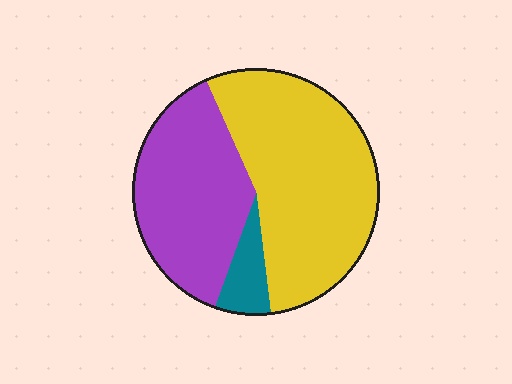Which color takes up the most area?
Yellow, at roughly 55%.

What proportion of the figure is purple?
Purple covers around 40% of the figure.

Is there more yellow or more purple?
Yellow.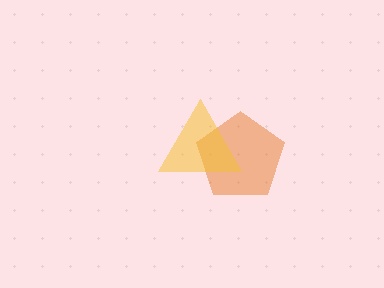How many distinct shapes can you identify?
There are 2 distinct shapes: an orange pentagon, a yellow triangle.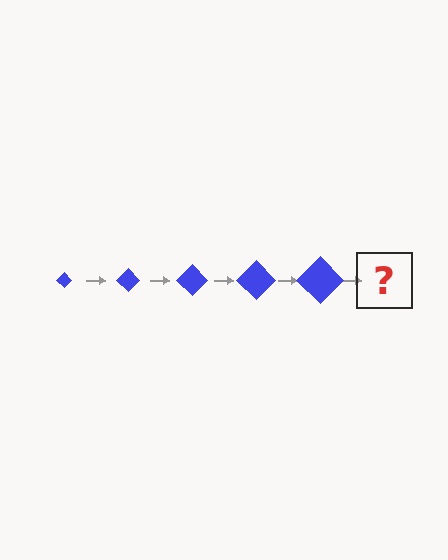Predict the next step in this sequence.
The next step is a blue diamond, larger than the previous one.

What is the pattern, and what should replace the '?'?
The pattern is that the diamond gets progressively larger each step. The '?' should be a blue diamond, larger than the previous one.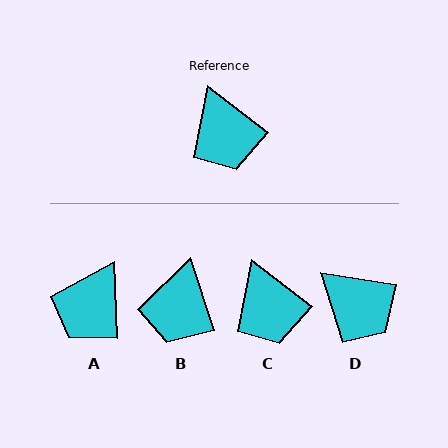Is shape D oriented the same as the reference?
No, it is off by about 29 degrees.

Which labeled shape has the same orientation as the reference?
C.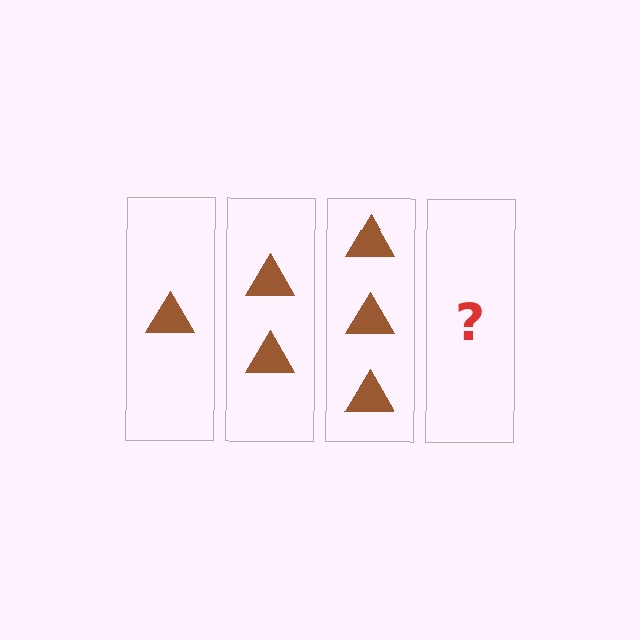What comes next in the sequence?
The next element should be 4 triangles.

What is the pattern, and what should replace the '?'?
The pattern is that each step adds one more triangle. The '?' should be 4 triangles.